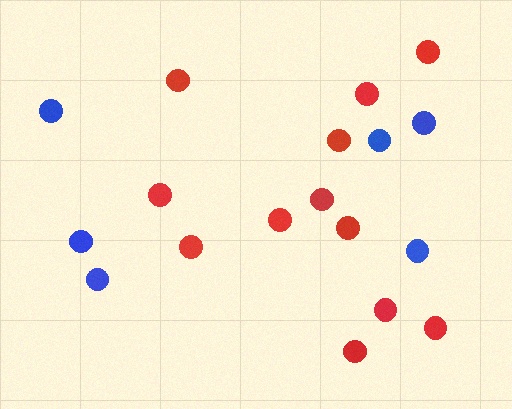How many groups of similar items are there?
There are 2 groups: one group of red circles (12) and one group of blue circles (6).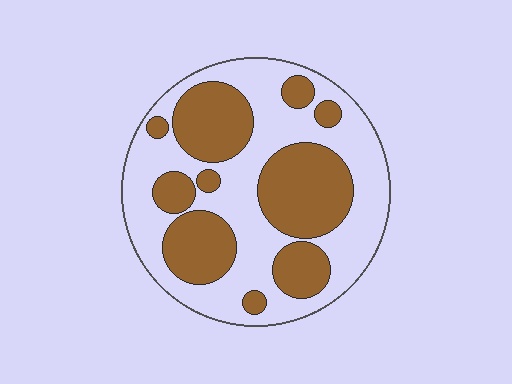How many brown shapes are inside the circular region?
10.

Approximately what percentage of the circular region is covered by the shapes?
Approximately 40%.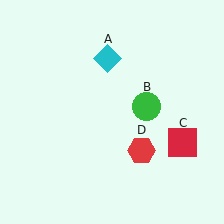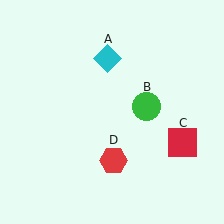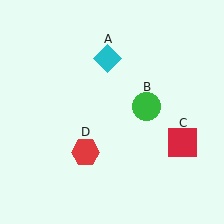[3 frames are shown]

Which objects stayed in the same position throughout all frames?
Cyan diamond (object A) and green circle (object B) and red square (object C) remained stationary.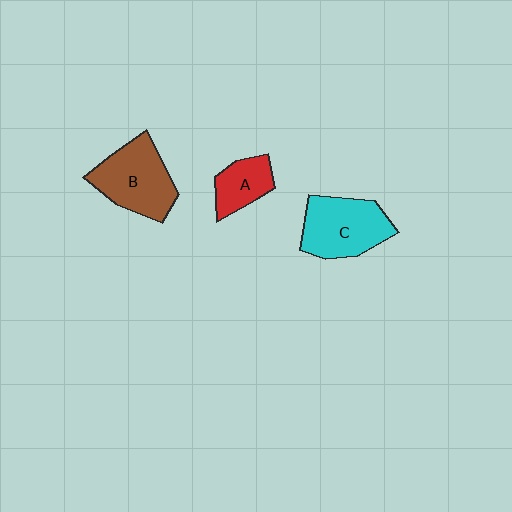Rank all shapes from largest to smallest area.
From largest to smallest: B (brown), C (cyan), A (red).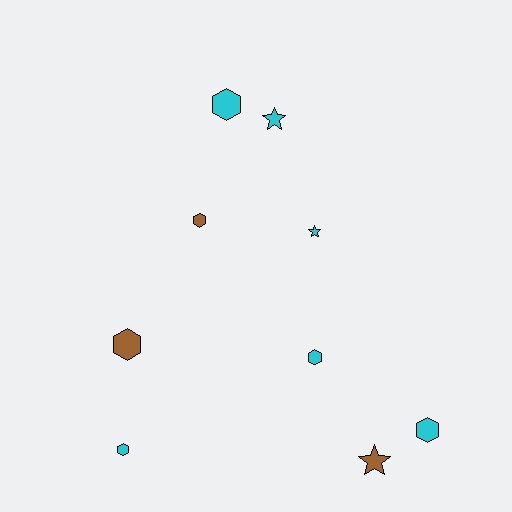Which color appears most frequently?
Cyan, with 6 objects.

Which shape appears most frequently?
Hexagon, with 6 objects.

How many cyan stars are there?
There are 2 cyan stars.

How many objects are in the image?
There are 9 objects.